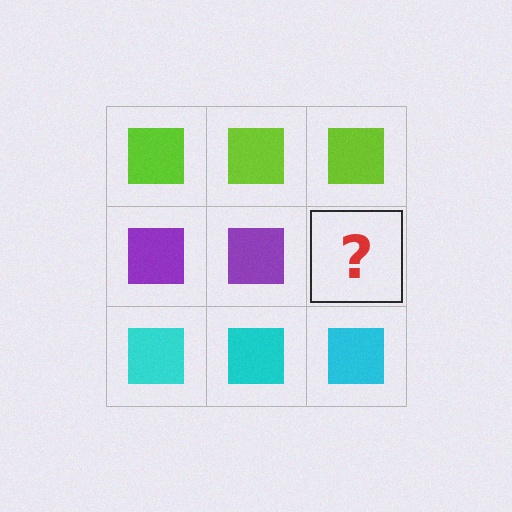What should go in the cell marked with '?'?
The missing cell should contain a purple square.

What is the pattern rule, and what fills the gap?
The rule is that each row has a consistent color. The gap should be filled with a purple square.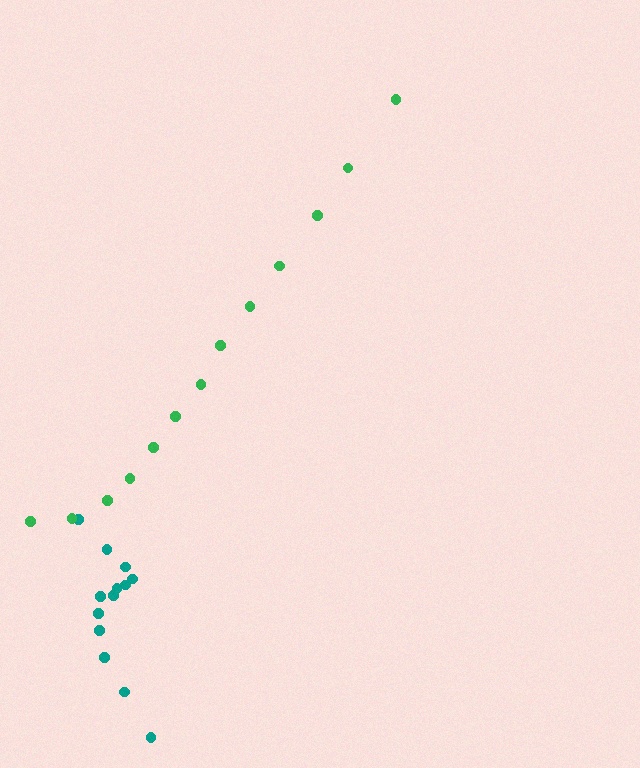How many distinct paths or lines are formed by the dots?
There are 2 distinct paths.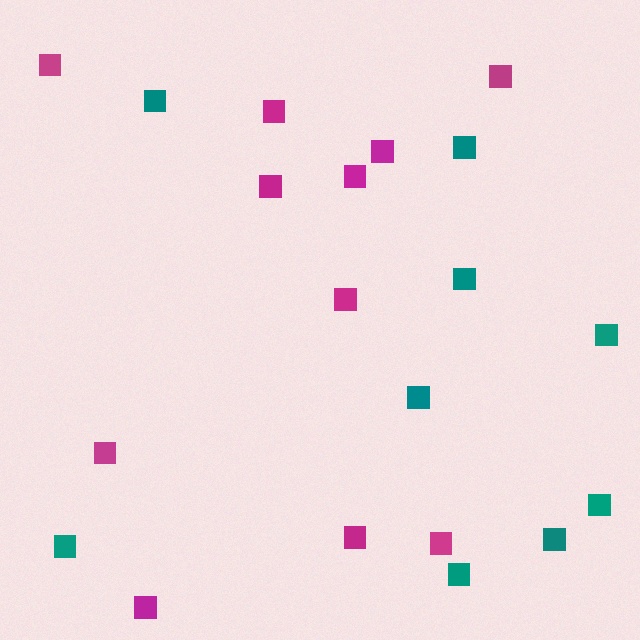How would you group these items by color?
There are 2 groups: one group of magenta squares (11) and one group of teal squares (9).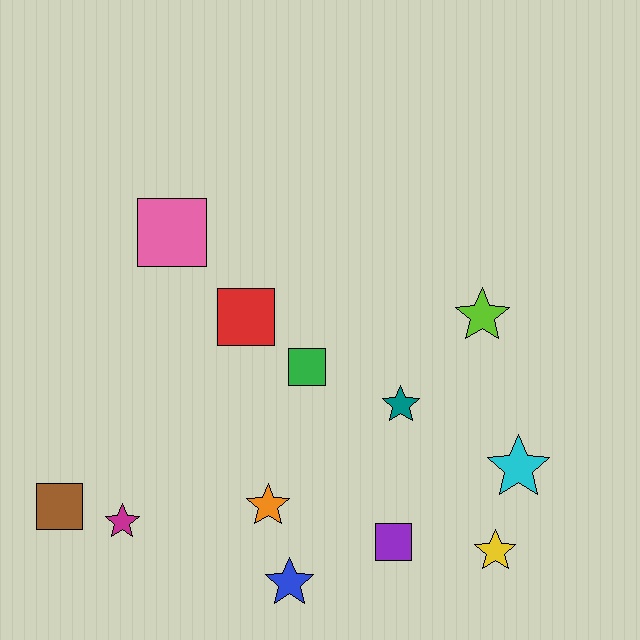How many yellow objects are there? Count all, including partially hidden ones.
There is 1 yellow object.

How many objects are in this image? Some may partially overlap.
There are 12 objects.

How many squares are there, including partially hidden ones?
There are 5 squares.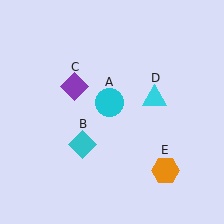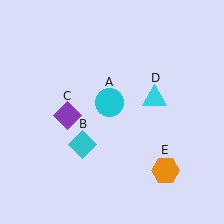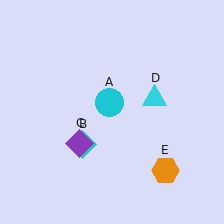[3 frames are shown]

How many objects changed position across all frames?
1 object changed position: purple diamond (object C).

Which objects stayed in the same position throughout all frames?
Cyan circle (object A) and cyan diamond (object B) and cyan triangle (object D) and orange hexagon (object E) remained stationary.